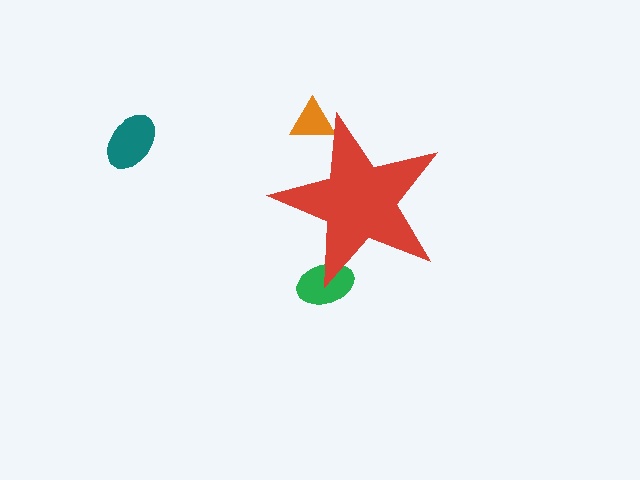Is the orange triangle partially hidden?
Yes, the orange triangle is partially hidden behind the red star.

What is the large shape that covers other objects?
A red star.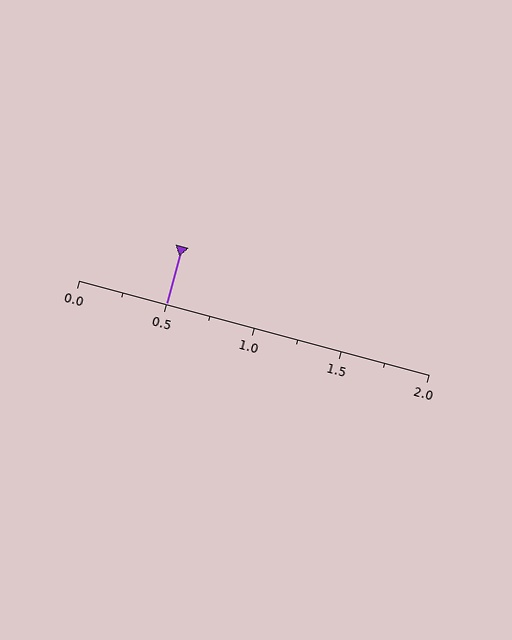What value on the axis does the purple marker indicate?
The marker indicates approximately 0.5.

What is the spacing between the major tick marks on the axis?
The major ticks are spaced 0.5 apart.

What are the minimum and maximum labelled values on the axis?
The axis runs from 0.0 to 2.0.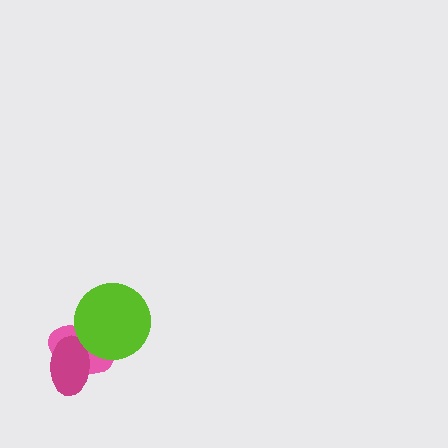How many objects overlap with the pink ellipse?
2 objects overlap with the pink ellipse.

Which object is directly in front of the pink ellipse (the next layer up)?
The magenta ellipse is directly in front of the pink ellipse.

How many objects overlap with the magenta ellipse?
1 object overlaps with the magenta ellipse.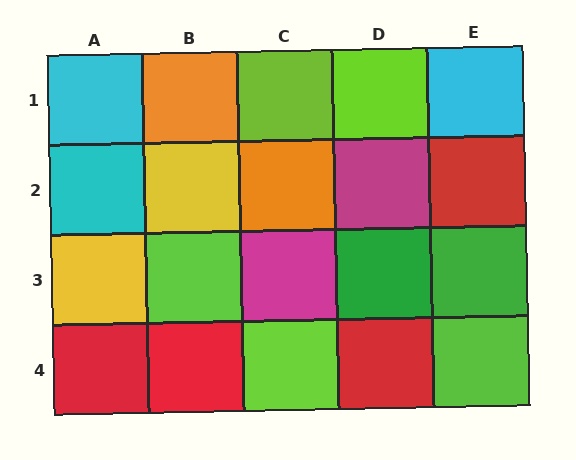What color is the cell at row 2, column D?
Magenta.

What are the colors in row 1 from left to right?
Cyan, orange, lime, lime, cyan.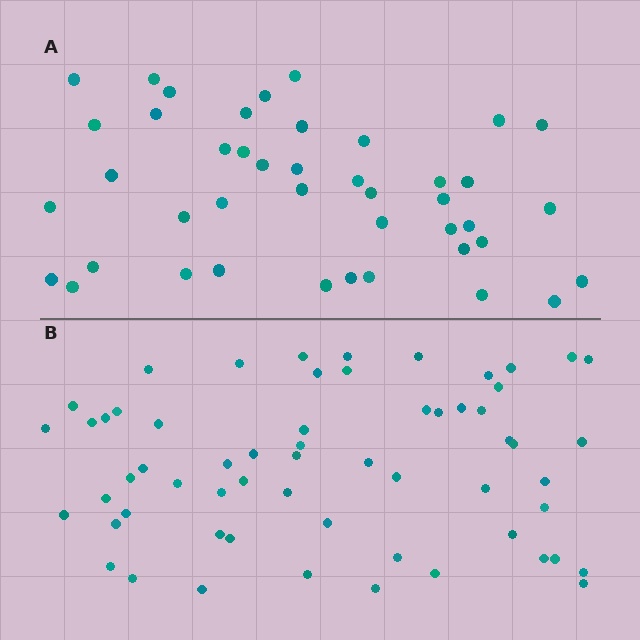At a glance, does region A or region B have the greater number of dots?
Region B (the bottom region) has more dots.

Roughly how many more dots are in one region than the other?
Region B has approximately 15 more dots than region A.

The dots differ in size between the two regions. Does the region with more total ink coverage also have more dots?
No. Region A has more total ink coverage because its dots are larger, but region B actually contains more individual dots. Total area can be misleading — the number of items is what matters here.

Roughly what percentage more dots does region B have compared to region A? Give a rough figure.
About 40% more.